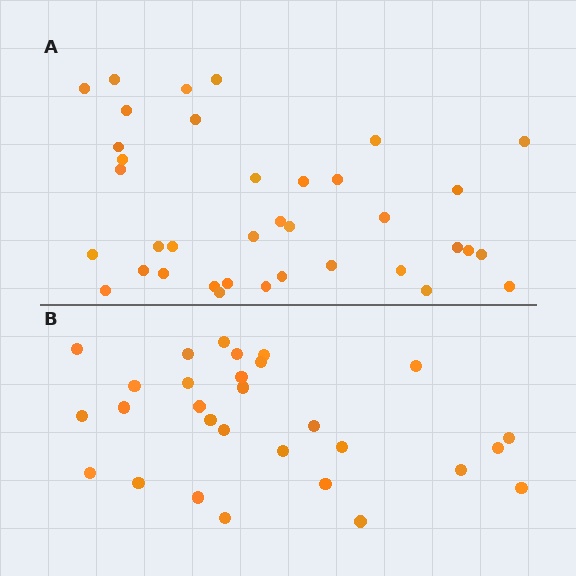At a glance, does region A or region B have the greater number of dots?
Region A (the top region) has more dots.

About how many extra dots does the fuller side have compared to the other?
Region A has roughly 8 or so more dots than region B.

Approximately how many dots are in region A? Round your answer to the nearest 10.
About 40 dots. (The exact count is 37, which rounds to 40.)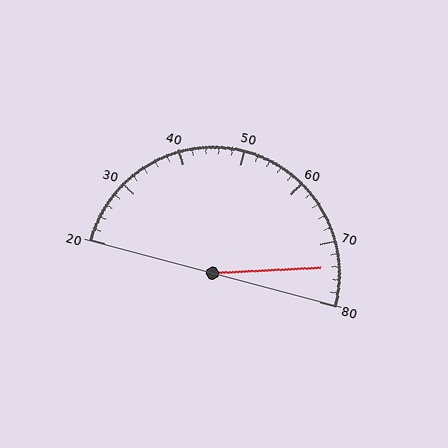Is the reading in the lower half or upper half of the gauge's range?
The reading is in the upper half of the range (20 to 80).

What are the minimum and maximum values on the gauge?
The gauge ranges from 20 to 80.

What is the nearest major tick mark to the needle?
The nearest major tick mark is 70.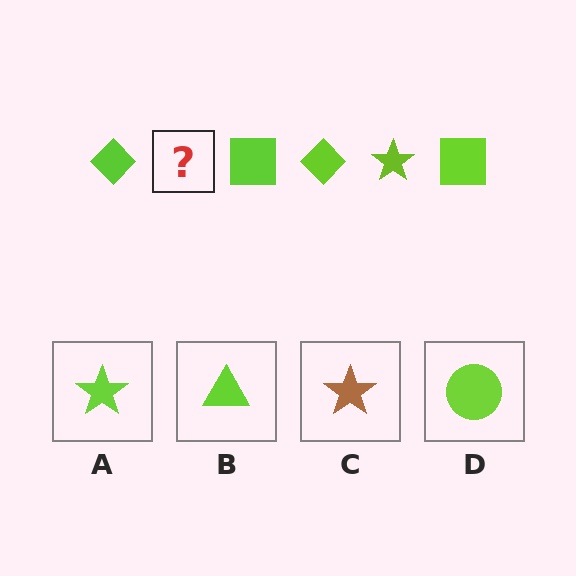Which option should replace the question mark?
Option A.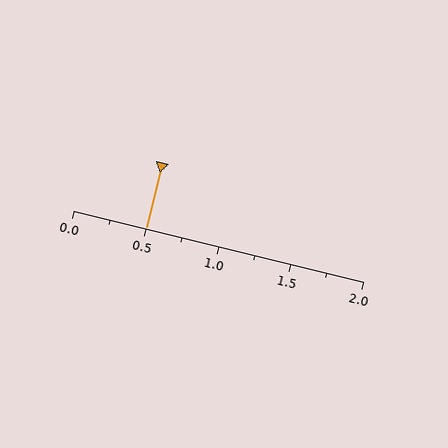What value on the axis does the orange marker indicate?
The marker indicates approximately 0.5.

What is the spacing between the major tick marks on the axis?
The major ticks are spaced 0.5 apart.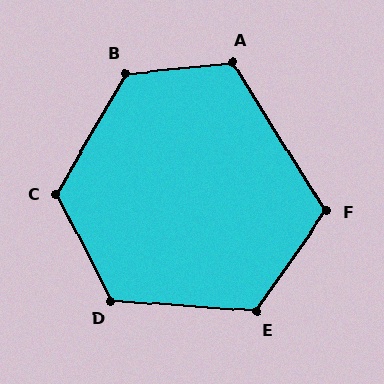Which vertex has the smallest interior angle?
F, at approximately 113 degrees.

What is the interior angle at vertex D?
Approximately 121 degrees (obtuse).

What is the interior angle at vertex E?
Approximately 121 degrees (obtuse).